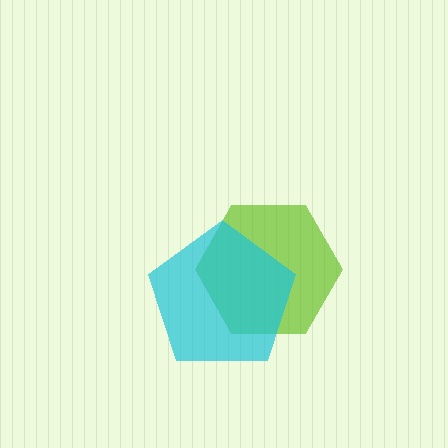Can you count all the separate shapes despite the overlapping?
Yes, there are 2 separate shapes.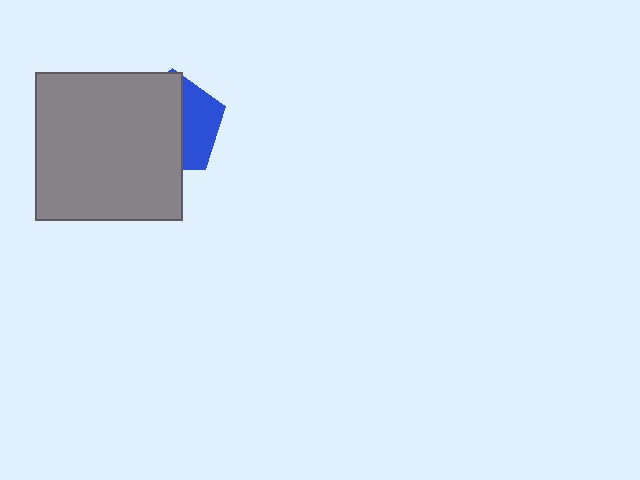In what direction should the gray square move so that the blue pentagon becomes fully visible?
The gray square should move left. That is the shortest direction to clear the overlap and leave the blue pentagon fully visible.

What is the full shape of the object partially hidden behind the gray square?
The partially hidden object is a blue pentagon.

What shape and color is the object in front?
The object in front is a gray square.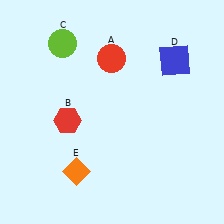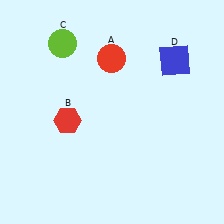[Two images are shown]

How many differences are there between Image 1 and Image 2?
There is 1 difference between the two images.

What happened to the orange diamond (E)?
The orange diamond (E) was removed in Image 2. It was in the bottom-left area of Image 1.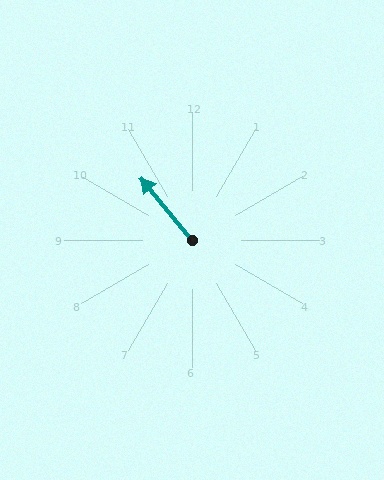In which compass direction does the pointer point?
Northwest.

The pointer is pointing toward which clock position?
Roughly 11 o'clock.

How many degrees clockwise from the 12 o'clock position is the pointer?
Approximately 321 degrees.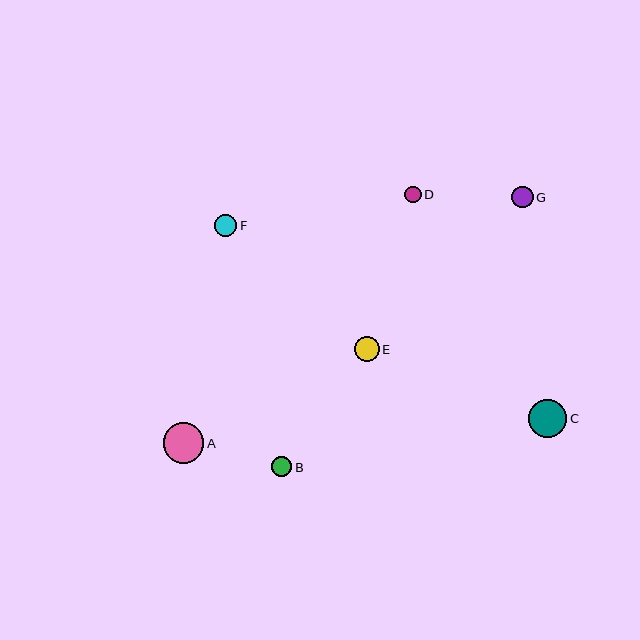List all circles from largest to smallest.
From largest to smallest: A, C, E, F, G, B, D.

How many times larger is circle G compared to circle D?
Circle G is approximately 1.3 times the size of circle D.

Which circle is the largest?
Circle A is the largest with a size of approximately 41 pixels.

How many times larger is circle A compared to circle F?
Circle A is approximately 1.8 times the size of circle F.